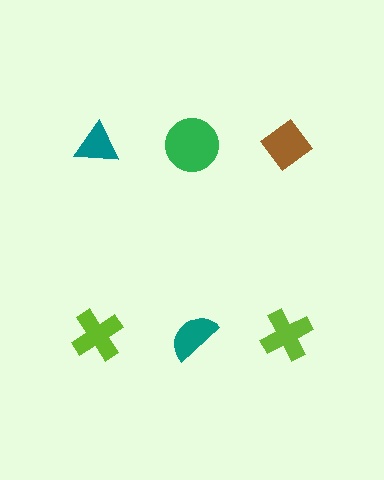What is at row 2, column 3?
A lime cross.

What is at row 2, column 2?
A teal semicircle.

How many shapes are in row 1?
3 shapes.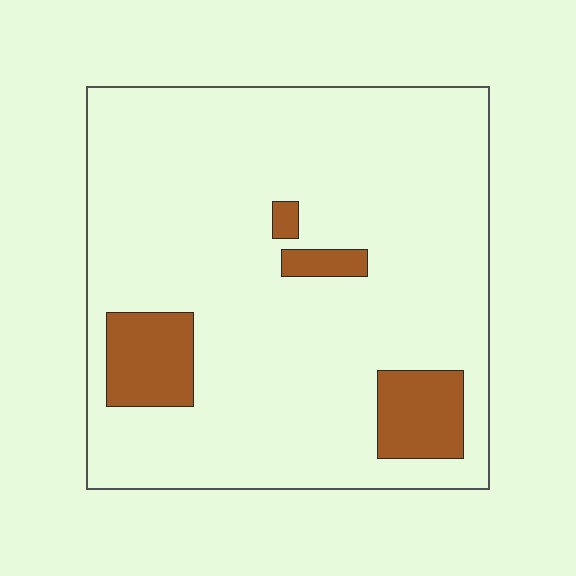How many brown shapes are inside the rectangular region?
4.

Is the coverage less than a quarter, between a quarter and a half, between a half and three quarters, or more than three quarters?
Less than a quarter.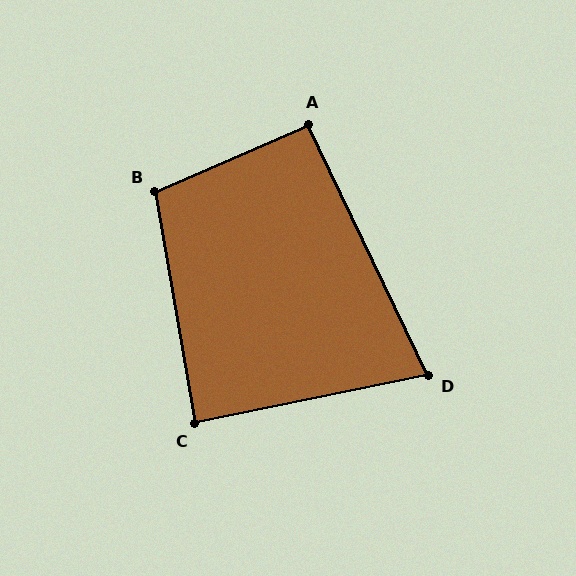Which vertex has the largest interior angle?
B, at approximately 104 degrees.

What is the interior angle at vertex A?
Approximately 92 degrees (approximately right).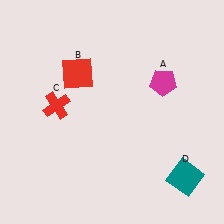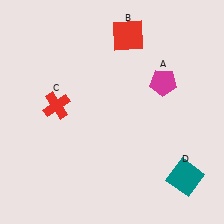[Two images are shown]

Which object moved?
The red square (B) moved right.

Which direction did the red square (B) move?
The red square (B) moved right.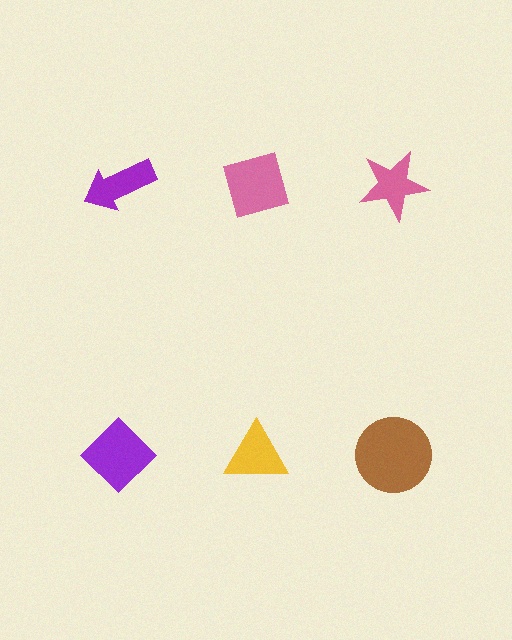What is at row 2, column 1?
A purple diamond.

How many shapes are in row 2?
3 shapes.